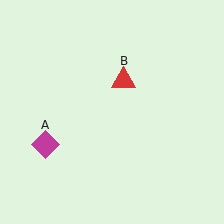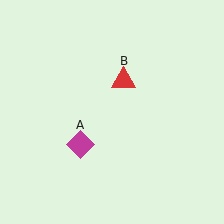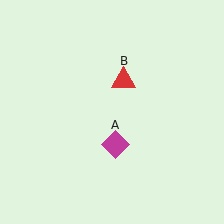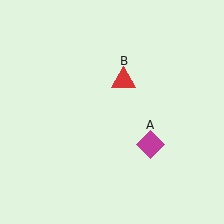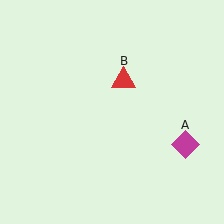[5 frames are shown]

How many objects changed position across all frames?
1 object changed position: magenta diamond (object A).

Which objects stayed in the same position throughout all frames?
Red triangle (object B) remained stationary.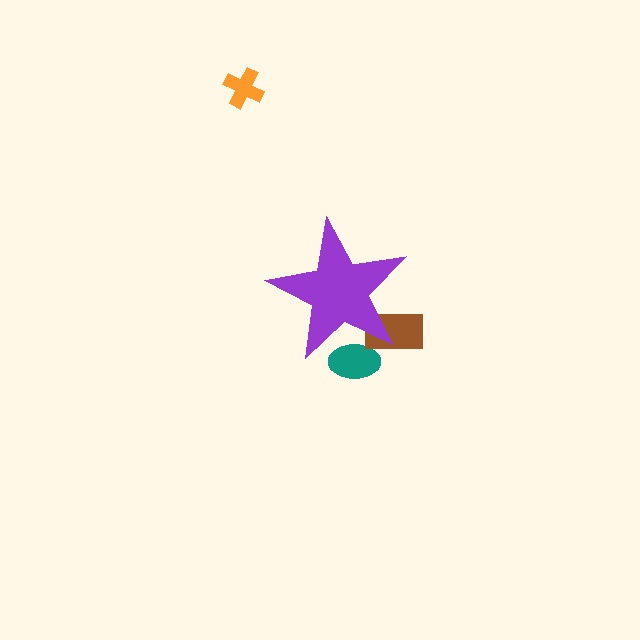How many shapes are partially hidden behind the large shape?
2 shapes are partially hidden.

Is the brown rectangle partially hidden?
Yes, the brown rectangle is partially hidden behind the purple star.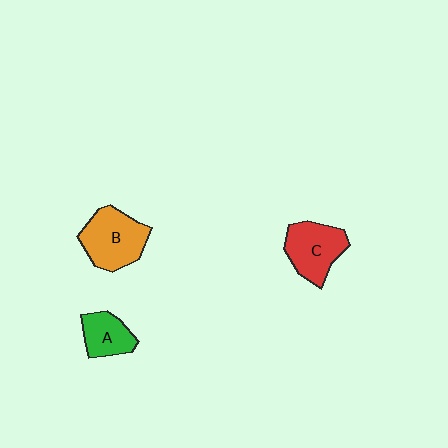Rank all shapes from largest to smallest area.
From largest to smallest: B (orange), C (red), A (green).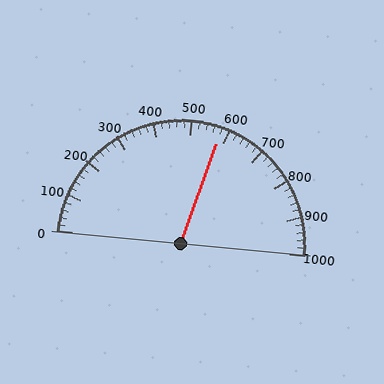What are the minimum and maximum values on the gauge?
The gauge ranges from 0 to 1000.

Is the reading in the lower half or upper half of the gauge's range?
The reading is in the upper half of the range (0 to 1000).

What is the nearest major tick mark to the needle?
The nearest major tick mark is 600.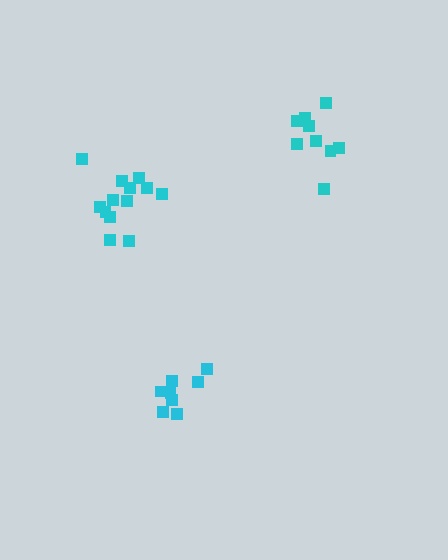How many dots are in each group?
Group 1: 13 dots, Group 2: 9 dots, Group 3: 8 dots (30 total).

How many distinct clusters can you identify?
There are 3 distinct clusters.